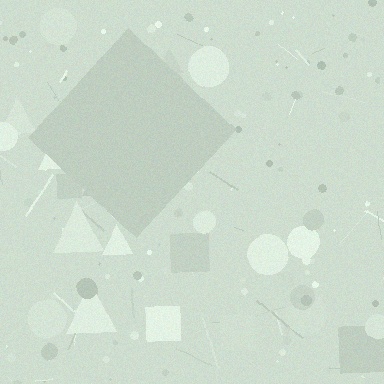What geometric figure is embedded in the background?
A diamond is embedded in the background.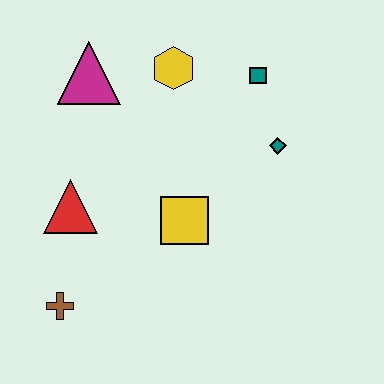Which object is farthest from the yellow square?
The magenta triangle is farthest from the yellow square.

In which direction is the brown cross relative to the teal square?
The brown cross is below the teal square.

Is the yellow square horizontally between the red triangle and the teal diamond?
Yes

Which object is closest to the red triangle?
The brown cross is closest to the red triangle.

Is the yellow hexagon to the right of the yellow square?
No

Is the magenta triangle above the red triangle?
Yes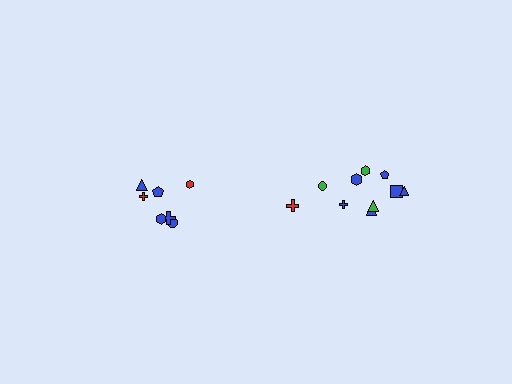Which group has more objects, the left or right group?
The right group.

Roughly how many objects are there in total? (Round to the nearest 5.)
Roughly 15 objects in total.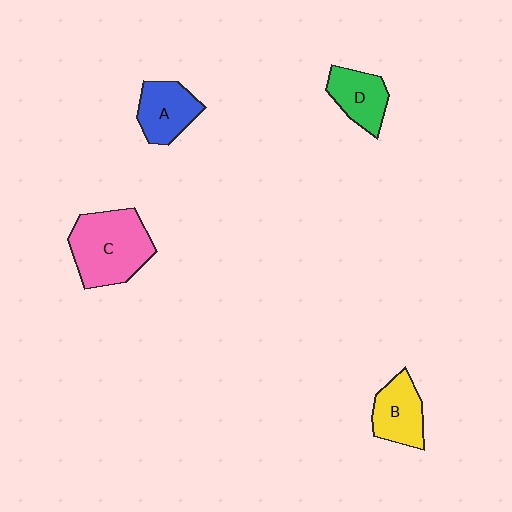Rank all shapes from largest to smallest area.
From largest to smallest: C (pink), A (blue), B (yellow), D (green).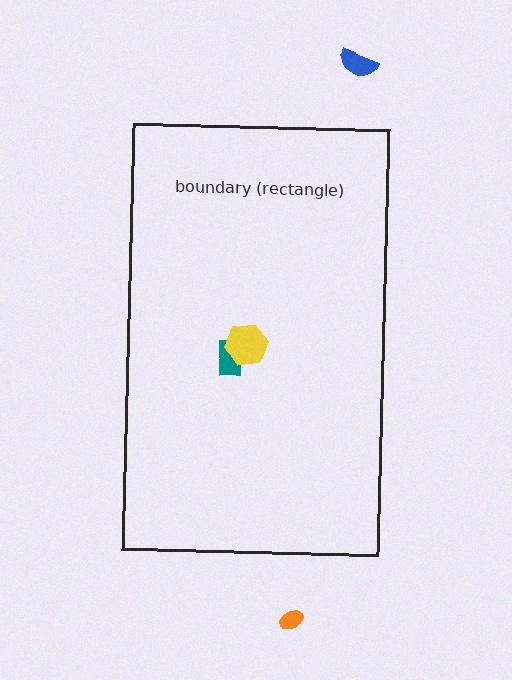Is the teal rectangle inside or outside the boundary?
Inside.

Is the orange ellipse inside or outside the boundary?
Outside.